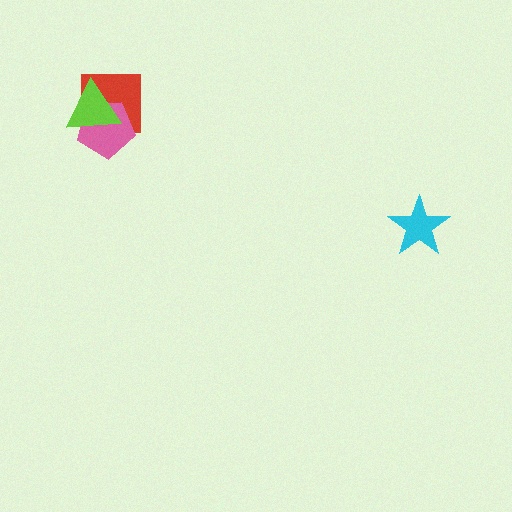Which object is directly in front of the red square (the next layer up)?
The pink pentagon is directly in front of the red square.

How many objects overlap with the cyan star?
0 objects overlap with the cyan star.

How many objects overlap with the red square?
2 objects overlap with the red square.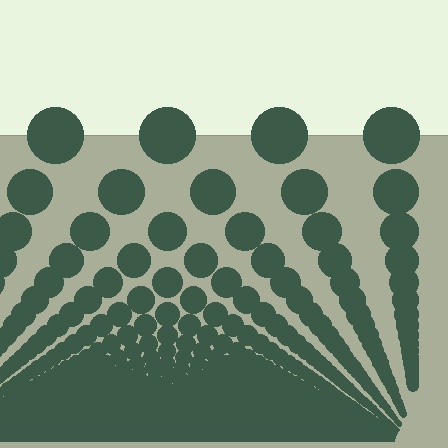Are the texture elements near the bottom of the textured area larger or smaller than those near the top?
Smaller. The gradient is inverted — elements near the bottom are smaller and denser.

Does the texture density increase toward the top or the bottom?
Density increases toward the bottom.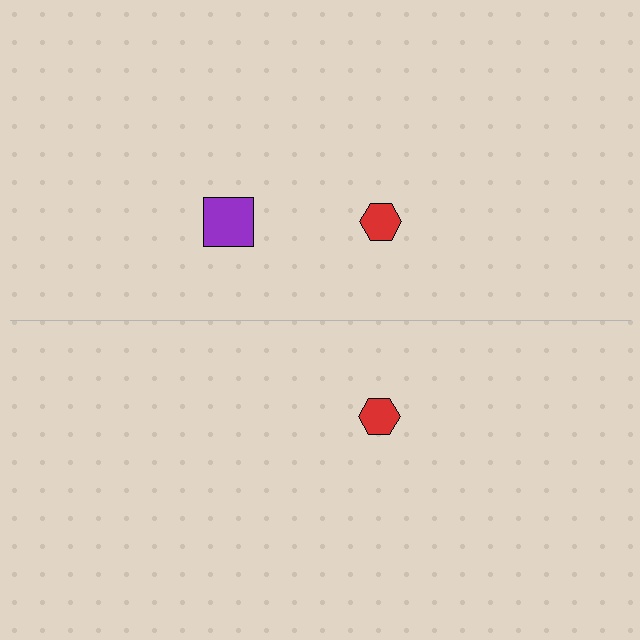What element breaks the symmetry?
A purple square is missing from the bottom side.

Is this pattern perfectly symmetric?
No, the pattern is not perfectly symmetric. A purple square is missing from the bottom side.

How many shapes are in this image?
There are 3 shapes in this image.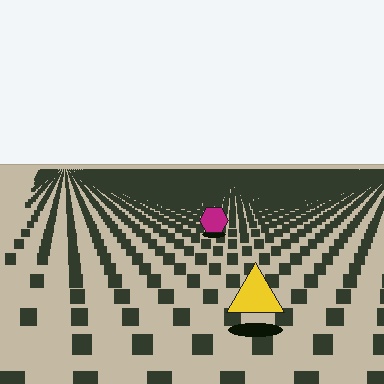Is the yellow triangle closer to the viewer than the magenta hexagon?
Yes. The yellow triangle is closer — you can tell from the texture gradient: the ground texture is coarser near it.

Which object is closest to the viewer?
The yellow triangle is closest. The texture marks near it are larger and more spread out.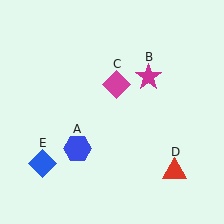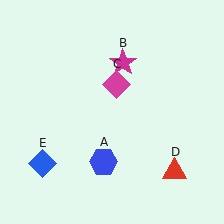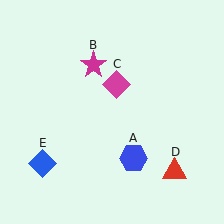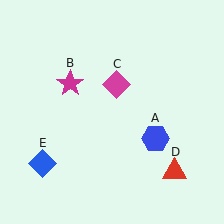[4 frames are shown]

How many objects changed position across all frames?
2 objects changed position: blue hexagon (object A), magenta star (object B).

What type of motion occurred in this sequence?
The blue hexagon (object A), magenta star (object B) rotated counterclockwise around the center of the scene.